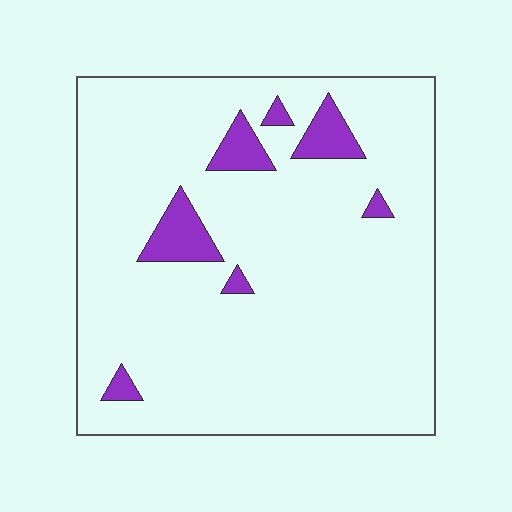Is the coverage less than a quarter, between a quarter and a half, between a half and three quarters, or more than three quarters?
Less than a quarter.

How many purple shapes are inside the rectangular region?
7.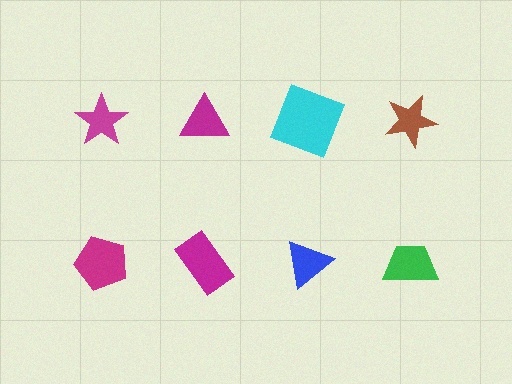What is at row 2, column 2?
A magenta rectangle.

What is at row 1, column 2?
A magenta triangle.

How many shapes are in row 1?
4 shapes.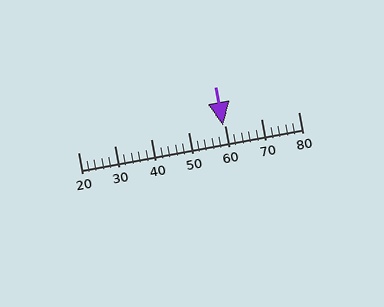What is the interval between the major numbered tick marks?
The major tick marks are spaced 10 units apart.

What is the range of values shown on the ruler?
The ruler shows values from 20 to 80.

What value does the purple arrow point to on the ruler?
The purple arrow points to approximately 60.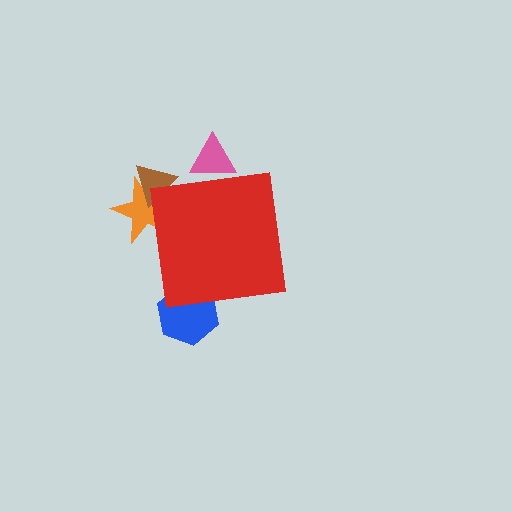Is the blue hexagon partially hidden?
Yes, the blue hexagon is partially hidden behind the red square.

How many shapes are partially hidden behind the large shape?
4 shapes are partially hidden.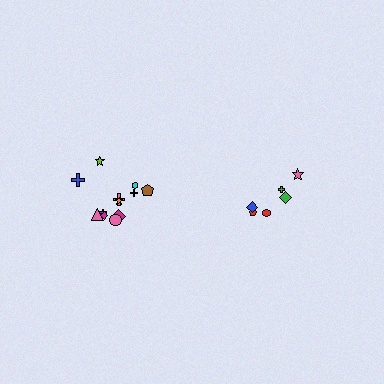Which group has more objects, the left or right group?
The left group.